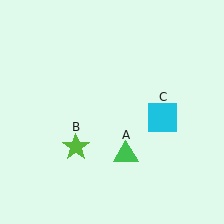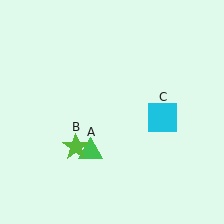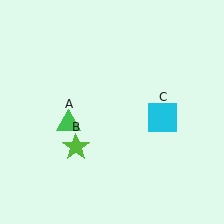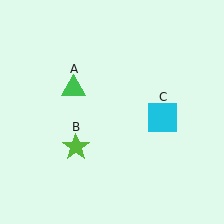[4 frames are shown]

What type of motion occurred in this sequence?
The green triangle (object A) rotated clockwise around the center of the scene.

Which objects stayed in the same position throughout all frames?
Lime star (object B) and cyan square (object C) remained stationary.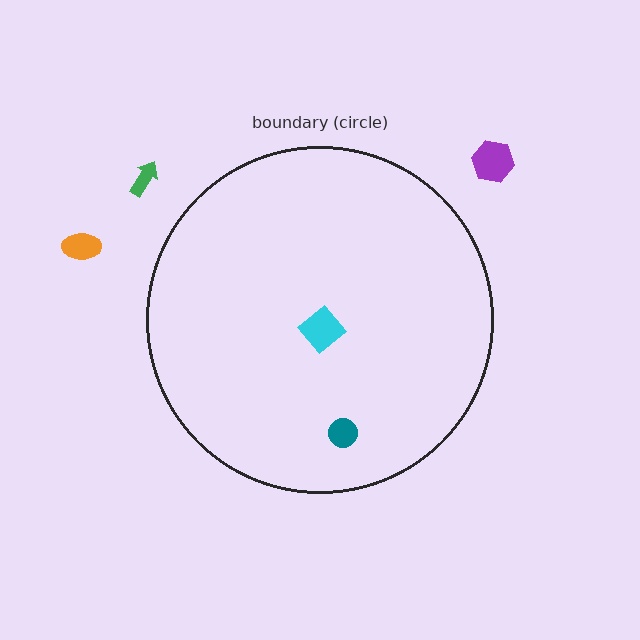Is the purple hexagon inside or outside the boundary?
Outside.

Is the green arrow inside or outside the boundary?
Outside.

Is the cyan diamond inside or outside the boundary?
Inside.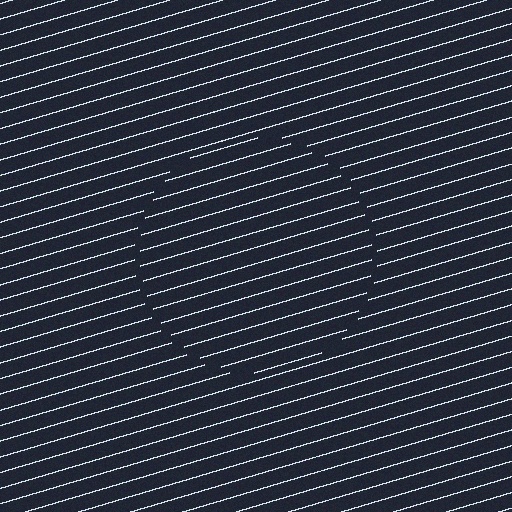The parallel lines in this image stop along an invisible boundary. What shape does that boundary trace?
An illusory circle. The interior of the shape contains the same grating, shifted by half a period — the contour is defined by the phase discontinuity where line-ends from the inner and outer gratings abut.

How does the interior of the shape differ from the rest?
The interior of the shape contains the same grating, shifted by half a period — the contour is defined by the phase discontinuity where line-ends from the inner and outer gratings abut.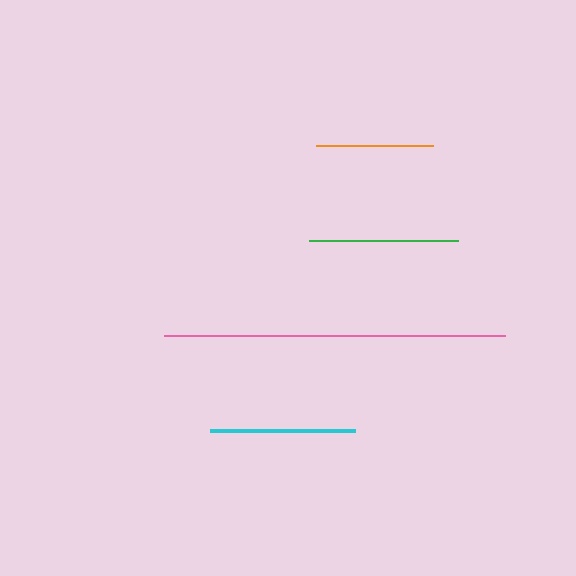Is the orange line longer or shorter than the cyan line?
The cyan line is longer than the orange line.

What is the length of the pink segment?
The pink segment is approximately 341 pixels long.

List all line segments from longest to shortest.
From longest to shortest: pink, green, cyan, orange.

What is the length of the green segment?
The green segment is approximately 149 pixels long.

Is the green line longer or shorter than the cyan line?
The green line is longer than the cyan line.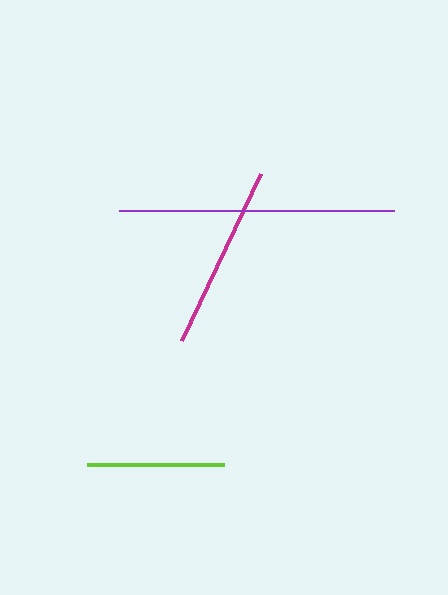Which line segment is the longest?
The purple line is the longest at approximately 275 pixels.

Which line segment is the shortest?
The lime line is the shortest at approximately 137 pixels.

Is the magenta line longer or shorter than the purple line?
The purple line is longer than the magenta line.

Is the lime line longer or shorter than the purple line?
The purple line is longer than the lime line.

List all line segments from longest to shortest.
From longest to shortest: purple, magenta, lime.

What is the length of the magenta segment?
The magenta segment is approximately 185 pixels long.